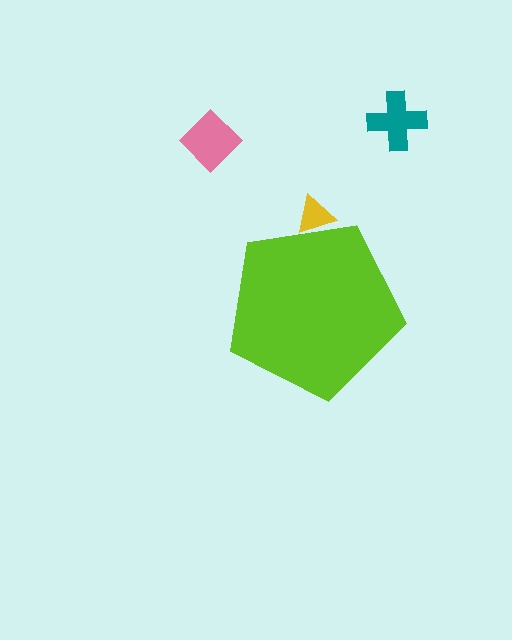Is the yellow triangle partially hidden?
Yes, the yellow triangle is partially hidden behind the lime pentagon.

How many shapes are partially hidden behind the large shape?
1 shape is partially hidden.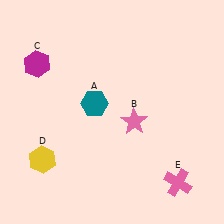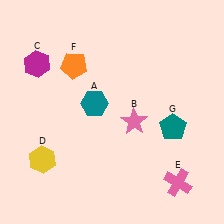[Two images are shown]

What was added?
An orange pentagon (F), a teal pentagon (G) were added in Image 2.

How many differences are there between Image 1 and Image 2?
There are 2 differences between the two images.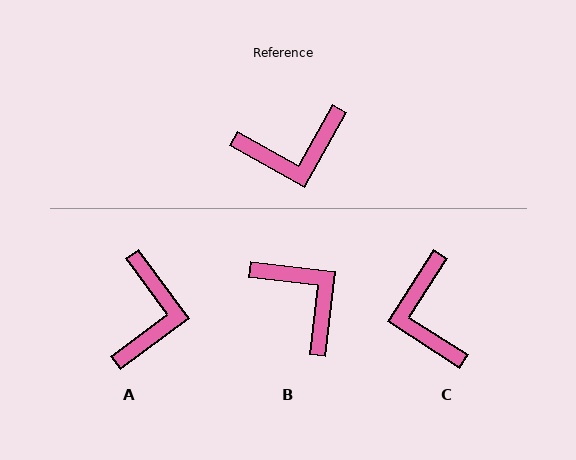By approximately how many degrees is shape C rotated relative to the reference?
Approximately 94 degrees clockwise.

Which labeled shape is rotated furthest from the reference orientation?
B, about 112 degrees away.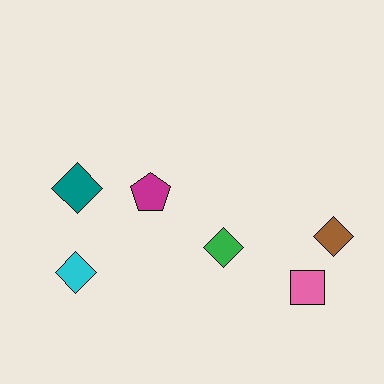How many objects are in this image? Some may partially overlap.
There are 6 objects.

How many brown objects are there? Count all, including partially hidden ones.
There is 1 brown object.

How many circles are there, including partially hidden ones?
There are no circles.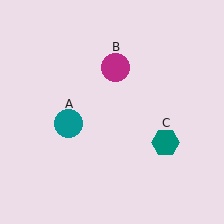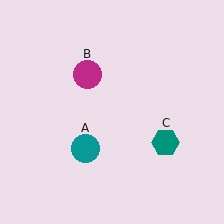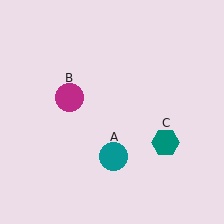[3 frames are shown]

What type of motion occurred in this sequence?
The teal circle (object A), magenta circle (object B) rotated counterclockwise around the center of the scene.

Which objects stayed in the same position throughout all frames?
Teal hexagon (object C) remained stationary.